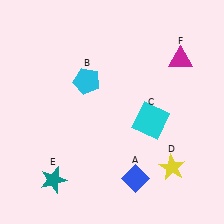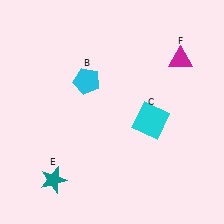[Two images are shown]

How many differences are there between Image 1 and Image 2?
There are 2 differences between the two images.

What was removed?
The blue diamond (A), the yellow star (D) were removed in Image 2.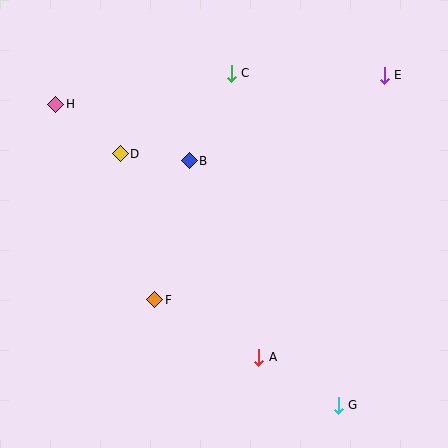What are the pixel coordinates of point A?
Point A is at (259, 357).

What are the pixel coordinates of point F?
Point F is at (155, 300).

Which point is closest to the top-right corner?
Point E is closest to the top-right corner.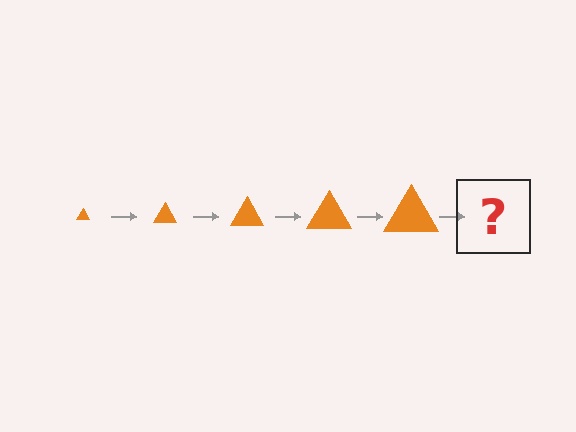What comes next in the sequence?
The next element should be an orange triangle, larger than the previous one.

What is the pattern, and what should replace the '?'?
The pattern is that the triangle gets progressively larger each step. The '?' should be an orange triangle, larger than the previous one.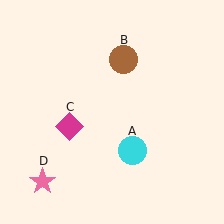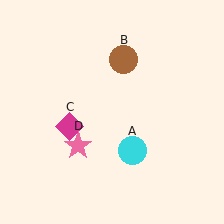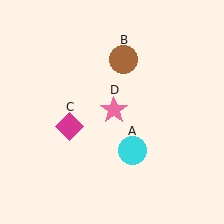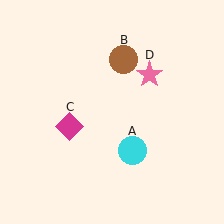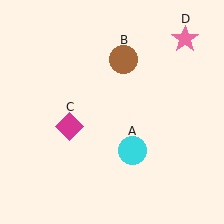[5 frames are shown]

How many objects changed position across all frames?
1 object changed position: pink star (object D).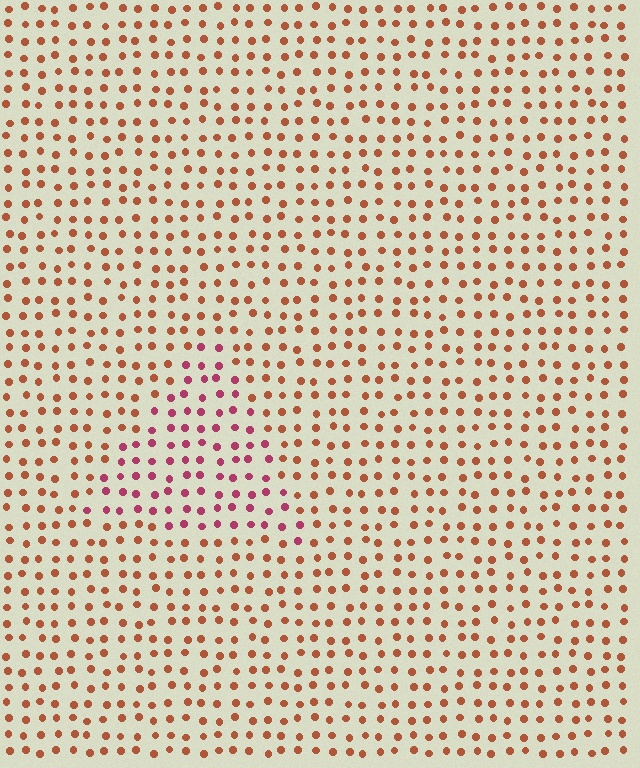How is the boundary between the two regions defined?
The boundary is defined purely by a slight shift in hue (about 39 degrees). Spacing, size, and orientation are identical on both sides.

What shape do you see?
I see a triangle.